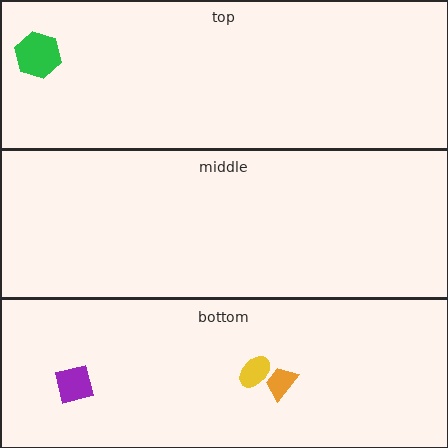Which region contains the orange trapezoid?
The bottom region.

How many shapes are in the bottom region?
3.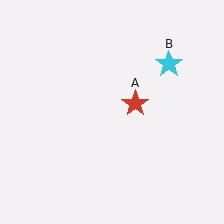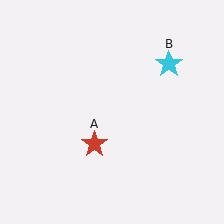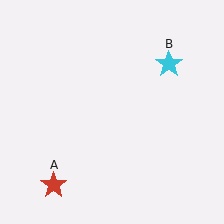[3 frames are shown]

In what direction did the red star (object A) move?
The red star (object A) moved down and to the left.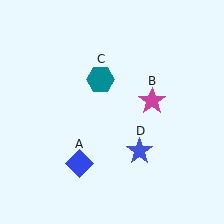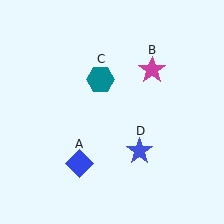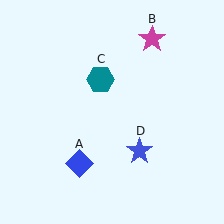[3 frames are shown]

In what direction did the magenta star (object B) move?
The magenta star (object B) moved up.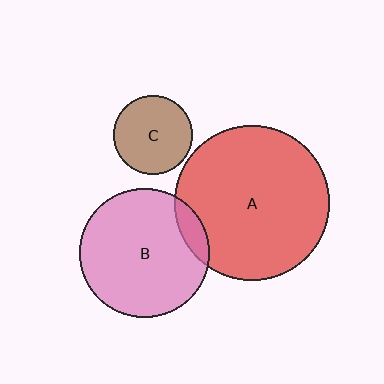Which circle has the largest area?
Circle A (red).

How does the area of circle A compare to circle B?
Approximately 1.4 times.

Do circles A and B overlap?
Yes.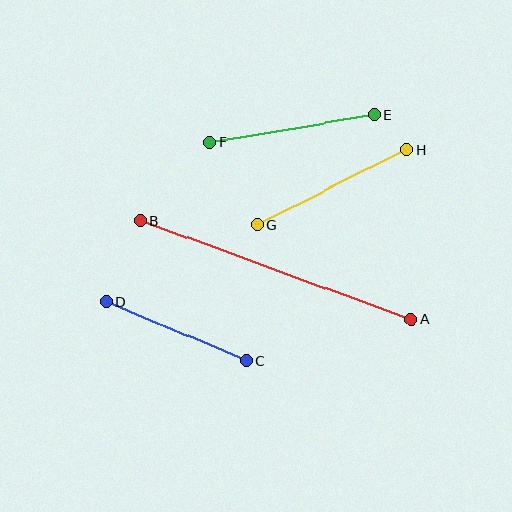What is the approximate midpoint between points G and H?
The midpoint is at approximately (332, 187) pixels.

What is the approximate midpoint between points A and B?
The midpoint is at approximately (276, 270) pixels.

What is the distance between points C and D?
The distance is approximately 152 pixels.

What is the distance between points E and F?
The distance is approximately 167 pixels.